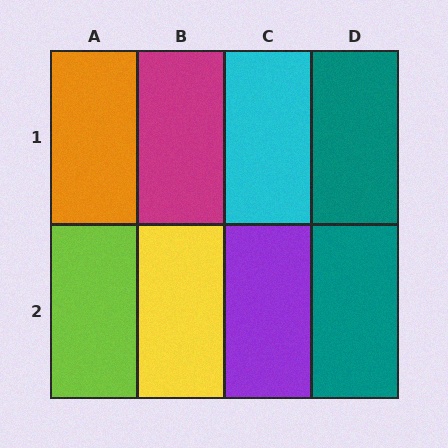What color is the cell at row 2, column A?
Lime.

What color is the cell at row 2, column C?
Purple.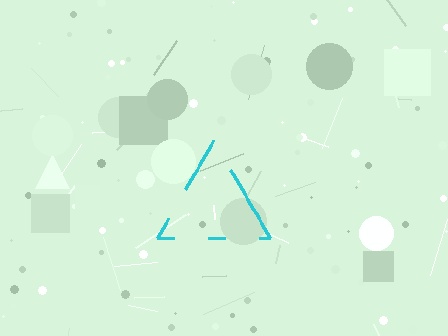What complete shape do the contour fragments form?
The contour fragments form a triangle.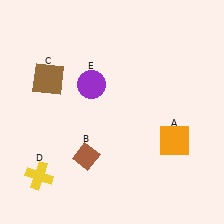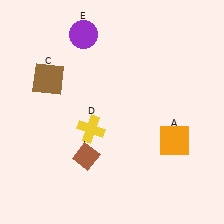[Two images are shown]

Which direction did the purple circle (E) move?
The purple circle (E) moved up.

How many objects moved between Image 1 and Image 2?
2 objects moved between the two images.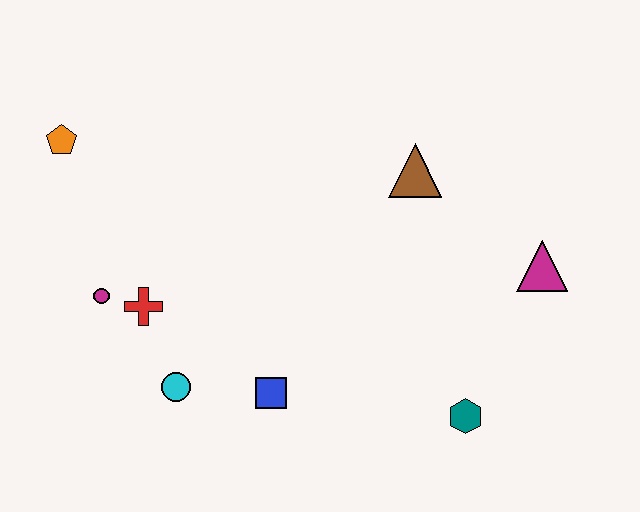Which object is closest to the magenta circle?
The red cross is closest to the magenta circle.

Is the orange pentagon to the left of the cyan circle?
Yes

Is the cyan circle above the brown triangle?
No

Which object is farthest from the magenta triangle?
The orange pentagon is farthest from the magenta triangle.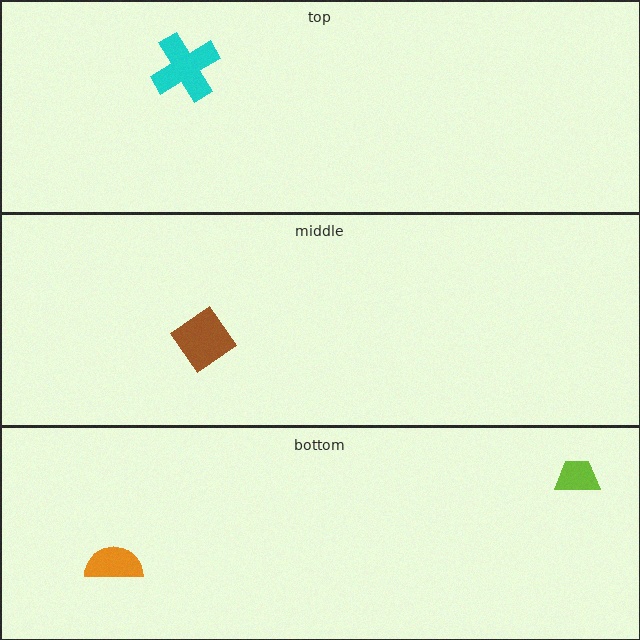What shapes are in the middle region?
The brown diamond.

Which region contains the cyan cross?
The top region.